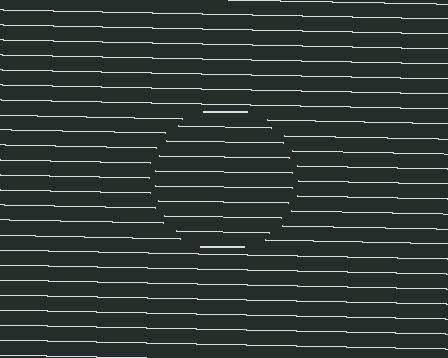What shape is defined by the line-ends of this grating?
An illusory circle. The interior of the shape contains the same grating, shifted by half a period — the contour is defined by the phase discontinuity where line-ends from the inner and outer gratings abut.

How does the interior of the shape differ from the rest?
The interior of the shape contains the same grating, shifted by half a period — the contour is defined by the phase discontinuity where line-ends from the inner and outer gratings abut.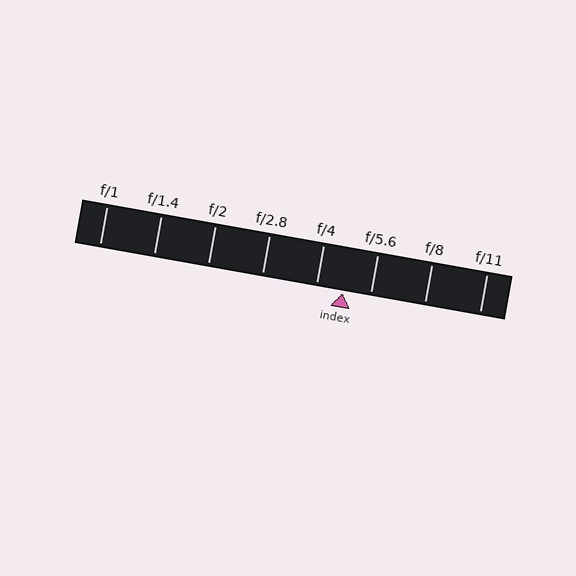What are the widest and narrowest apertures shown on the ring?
The widest aperture shown is f/1 and the narrowest is f/11.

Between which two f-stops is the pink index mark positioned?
The index mark is between f/4 and f/5.6.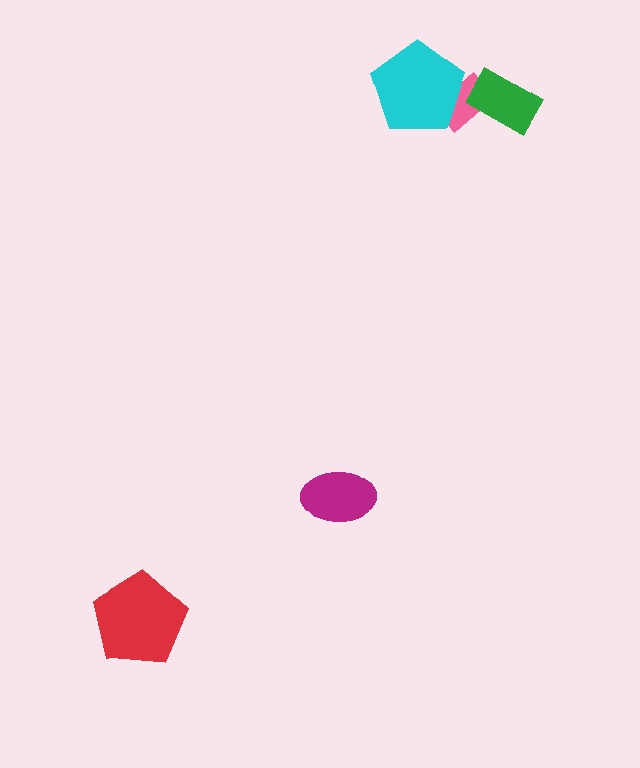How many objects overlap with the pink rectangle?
2 objects overlap with the pink rectangle.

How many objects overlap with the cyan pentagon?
1 object overlaps with the cyan pentagon.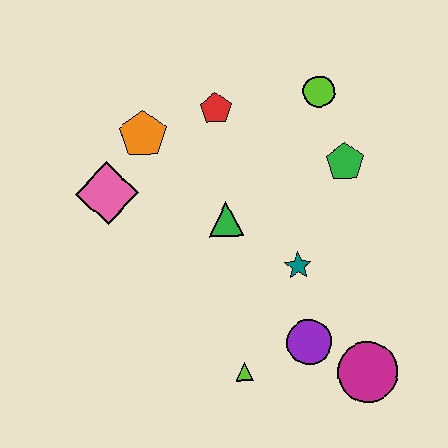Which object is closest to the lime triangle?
The purple circle is closest to the lime triangle.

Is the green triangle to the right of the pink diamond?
Yes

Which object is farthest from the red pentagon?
The magenta circle is farthest from the red pentagon.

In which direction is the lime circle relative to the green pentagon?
The lime circle is above the green pentagon.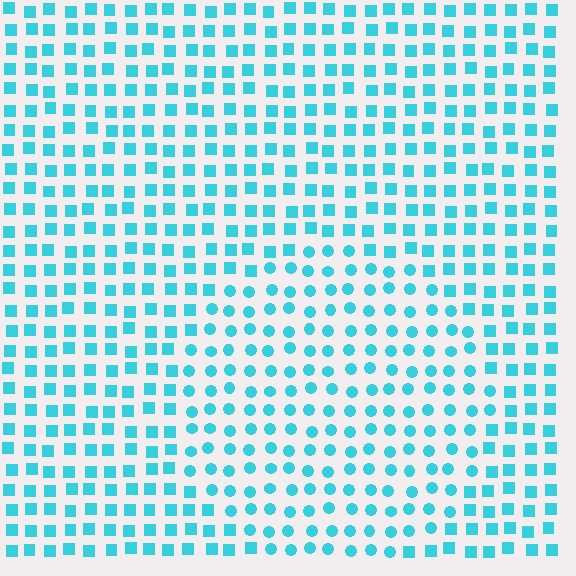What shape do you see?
I see a circle.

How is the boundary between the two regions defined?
The boundary is defined by a change in element shape: circles inside vs. squares outside. All elements share the same color and spacing.